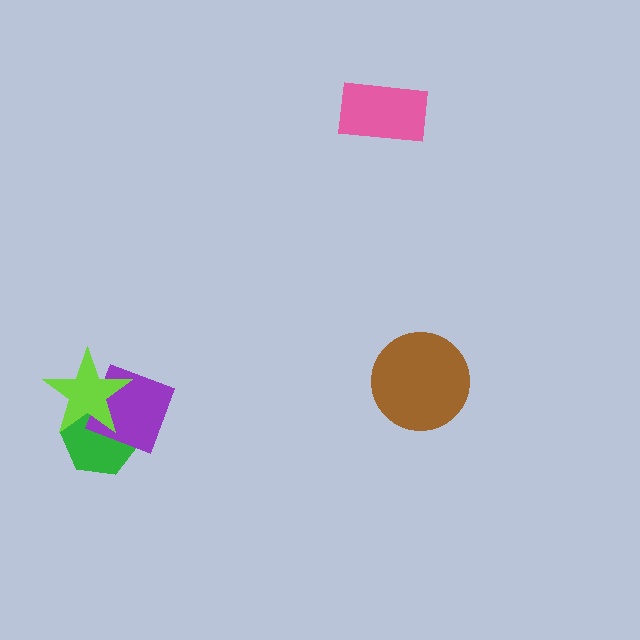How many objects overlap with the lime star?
2 objects overlap with the lime star.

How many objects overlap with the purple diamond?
2 objects overlap with the purple diamond.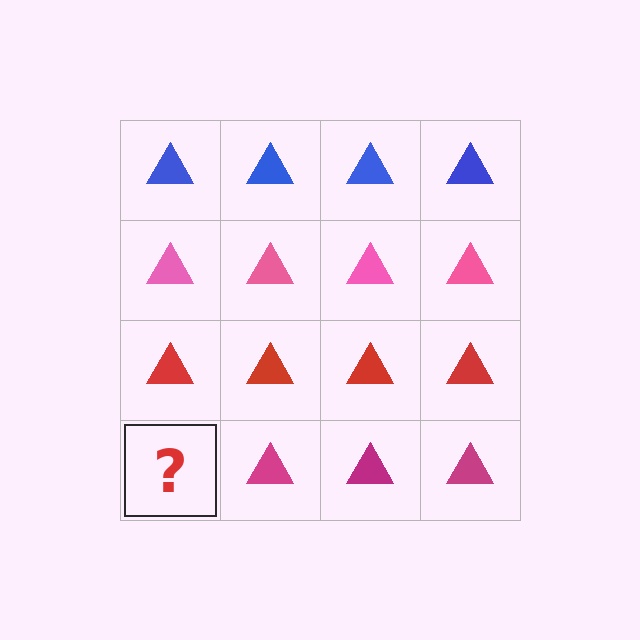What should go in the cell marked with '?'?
The missing cell should contain a magenta triangle.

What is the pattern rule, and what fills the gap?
The rule is that each row has a consistent color. The gap should be filled with a magenta triangle.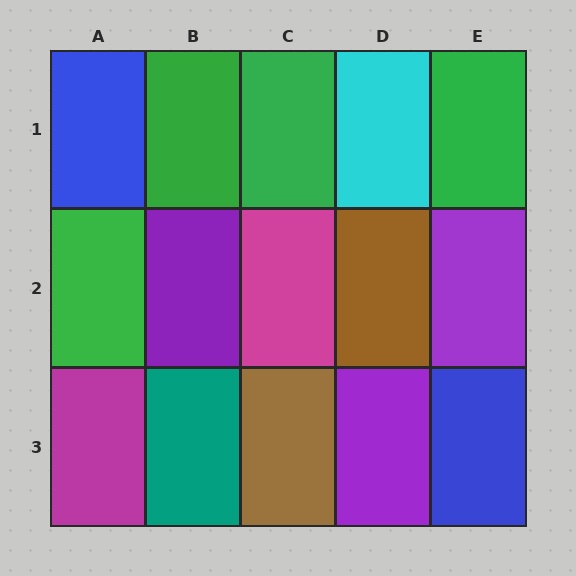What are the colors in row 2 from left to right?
Green, purple, magenta, brown, purple.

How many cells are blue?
2 cells are blue.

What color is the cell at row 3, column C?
Brown.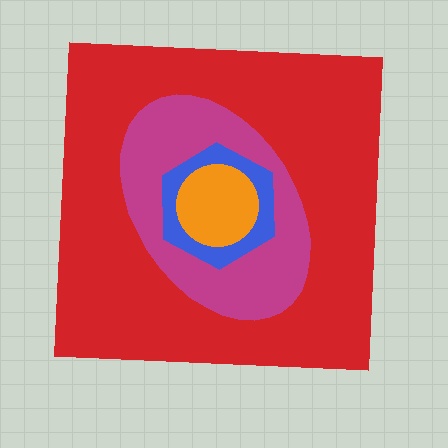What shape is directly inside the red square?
The magenta ellipse.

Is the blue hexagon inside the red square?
Yes.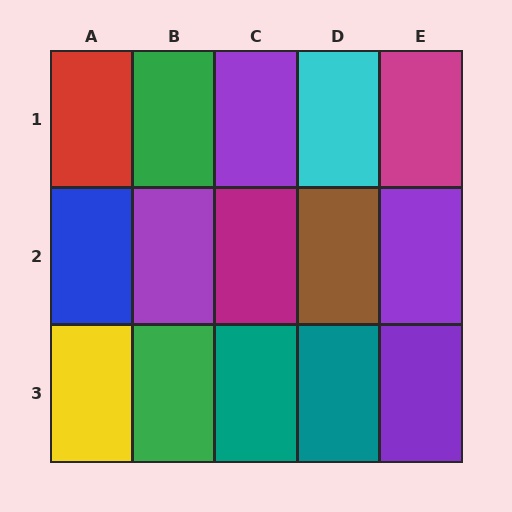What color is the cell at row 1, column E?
Magenta.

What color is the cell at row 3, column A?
Yellow.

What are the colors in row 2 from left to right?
Blue, purple, magenta, brown, purple.